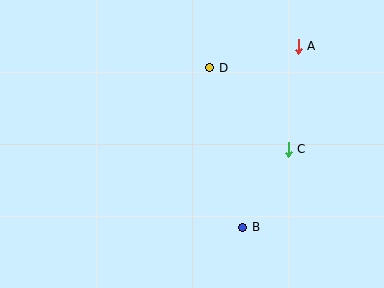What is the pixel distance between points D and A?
The distance between D and A is 91 pixels.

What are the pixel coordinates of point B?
Point B is at (243, 227).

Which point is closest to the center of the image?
Point D at (210, 68) is closest to the center.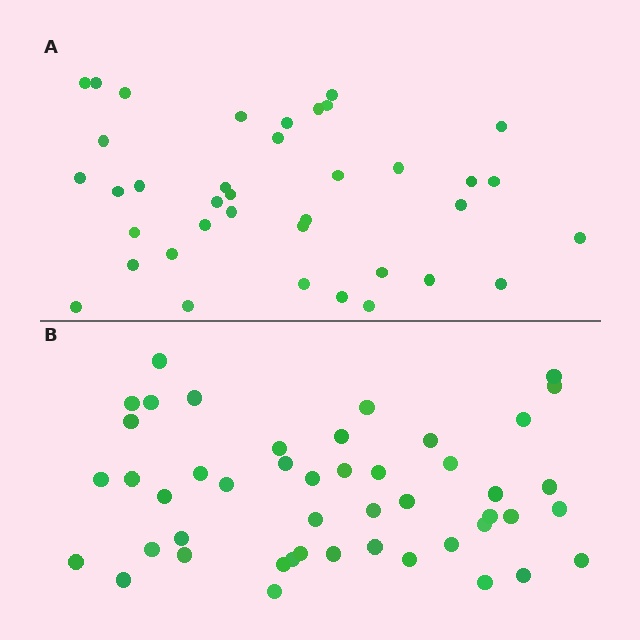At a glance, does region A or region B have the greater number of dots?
Region B (the bottom region) has more dots.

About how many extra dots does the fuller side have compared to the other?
Region B has roughly 8 or so more dots than region A.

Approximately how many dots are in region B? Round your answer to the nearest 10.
About 50 dots. (The exact count is 47, which rounds to 50.)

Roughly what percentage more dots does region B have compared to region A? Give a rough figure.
About 25% more.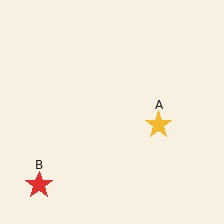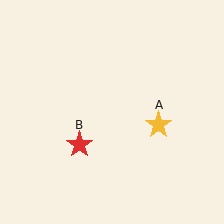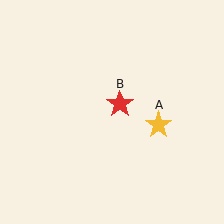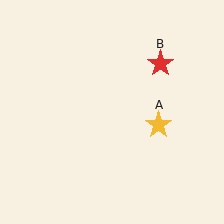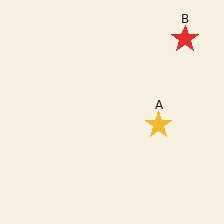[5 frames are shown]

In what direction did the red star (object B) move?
The red star (object B) moved up and to the right.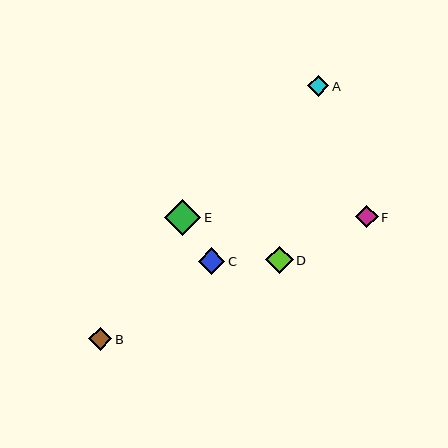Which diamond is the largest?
Diamond E is the largest with a size of approximately 36 pixels.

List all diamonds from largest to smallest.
From largest to smallest: E, D, C, B, F, A.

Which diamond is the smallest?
Diamond A is the smallest with a size of approximately 21 pixels.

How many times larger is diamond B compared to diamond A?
Diamond B is approximately 1.1 times the size of diamond A.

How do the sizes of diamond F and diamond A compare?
Diamond F and diamond A are approximately the same size.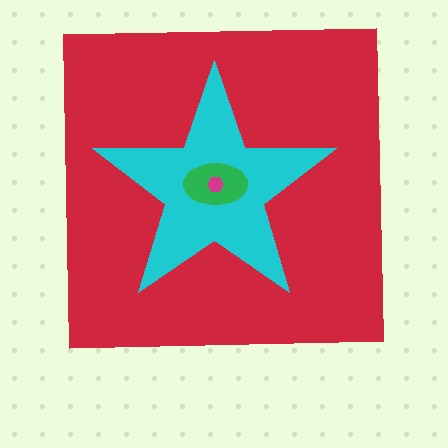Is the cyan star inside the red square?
Yes.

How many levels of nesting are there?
4.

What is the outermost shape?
The red square.